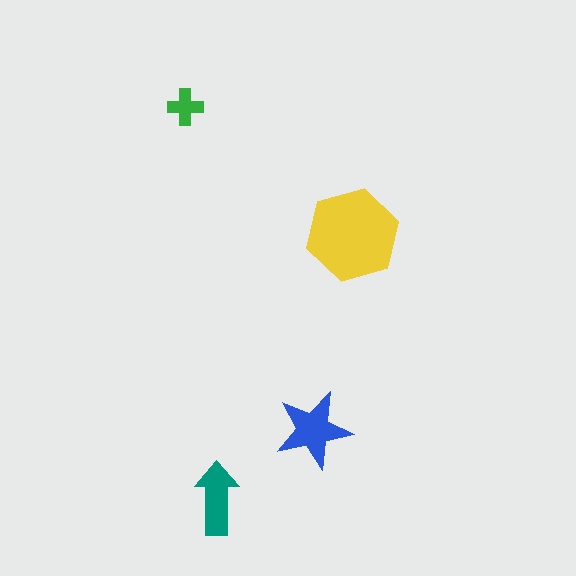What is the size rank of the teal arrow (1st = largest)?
3rd.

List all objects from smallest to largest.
The green cross, the teal arrow, the blue star, the yellow hexagon.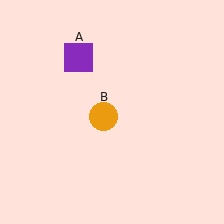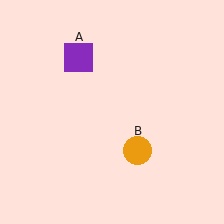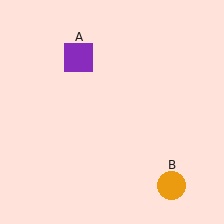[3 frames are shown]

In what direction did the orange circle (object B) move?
The orange circle (object B) moved down and to the right.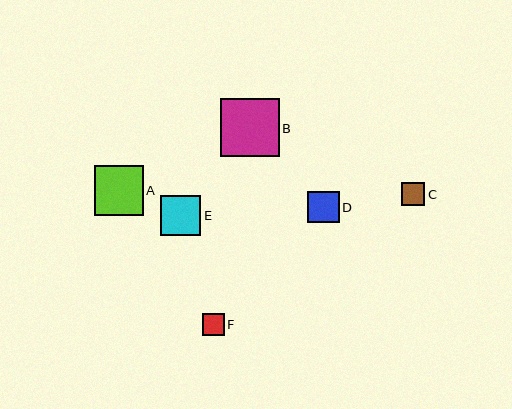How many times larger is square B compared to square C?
Square B is approximately 2.5 times the size of square C.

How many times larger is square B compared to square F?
Square B is approximately 2.6 times the size of square F.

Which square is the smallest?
Square F is the smallest with a size of approximately 22 pixels.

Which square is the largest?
Square B is the largest with a size of approximately 58 pixels.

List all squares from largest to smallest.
From largest to smallest: B, A, E, D, C, F.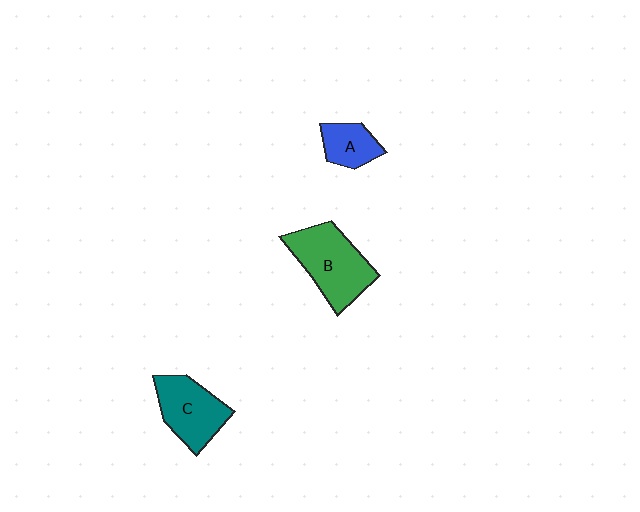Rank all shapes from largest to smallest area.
From largest to smallest: B (green), C (teal), A (blue).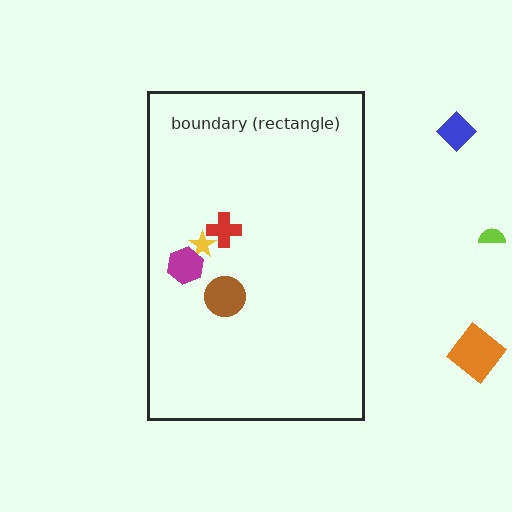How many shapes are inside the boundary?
4 inside, 3 outside.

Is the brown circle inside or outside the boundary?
Inside.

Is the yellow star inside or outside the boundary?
Inside.